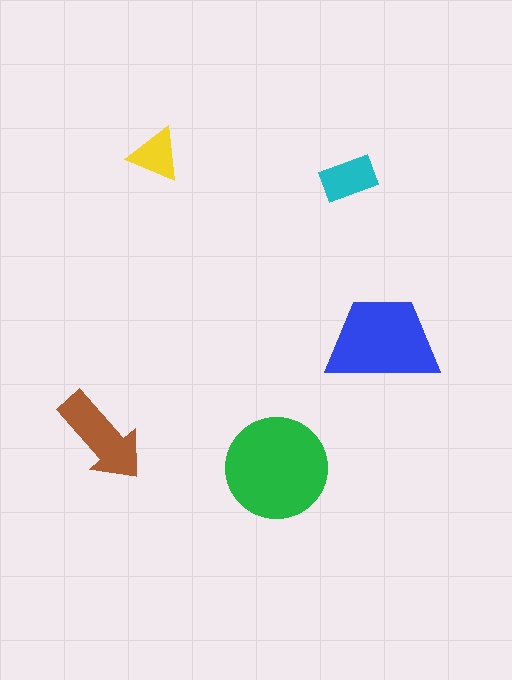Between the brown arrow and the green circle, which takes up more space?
The green circle.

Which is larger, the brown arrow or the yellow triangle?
The brown arrow.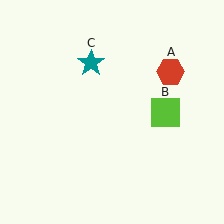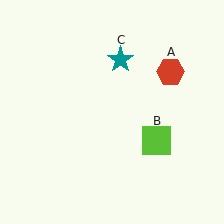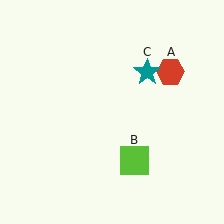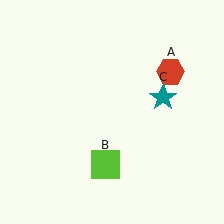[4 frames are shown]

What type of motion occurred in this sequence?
The lime square (object B), teal star (object C) rotated clockwise around the center of the scene.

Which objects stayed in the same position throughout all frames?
Red hexagon (object A) remained stationary.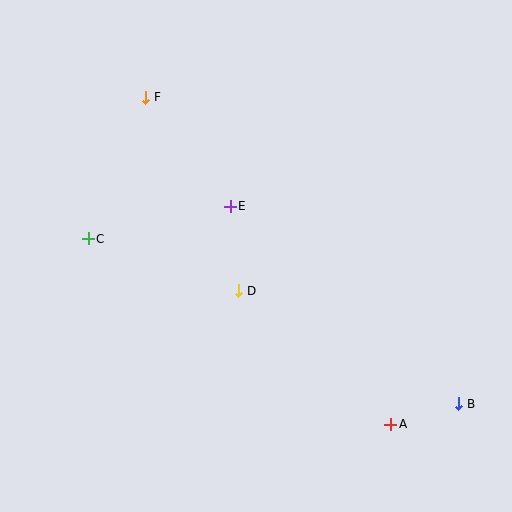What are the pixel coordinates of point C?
Point C is at (88, 239).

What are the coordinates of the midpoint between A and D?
The midpoint between A and D is at (315, 358).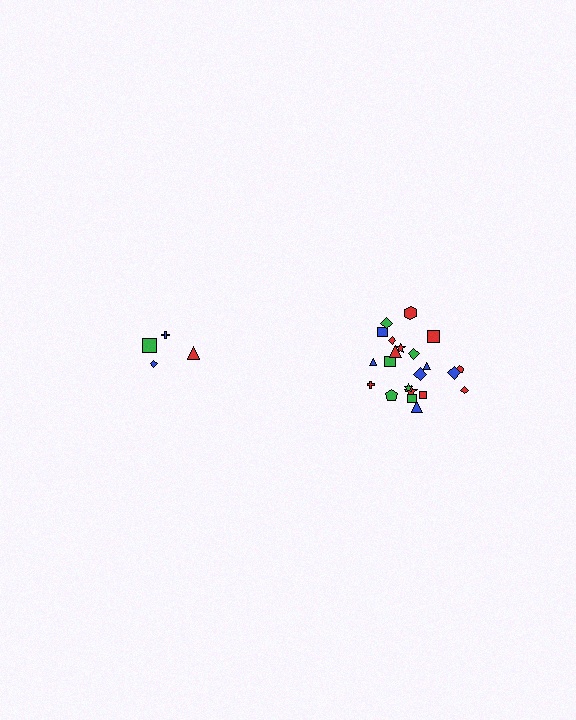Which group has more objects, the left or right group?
The right group.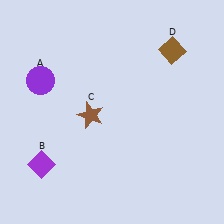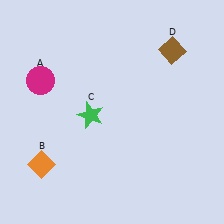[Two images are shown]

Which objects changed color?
A changed from purple to magenta. B changed from purple to orange. C changed from brown to green.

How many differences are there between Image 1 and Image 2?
There are 3 differences between the two images.